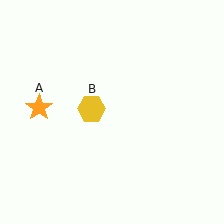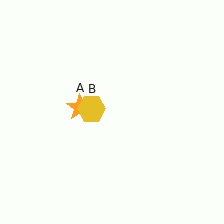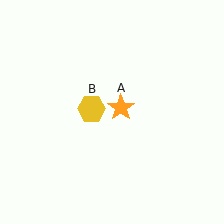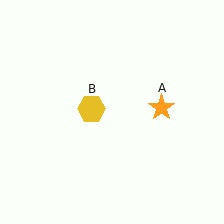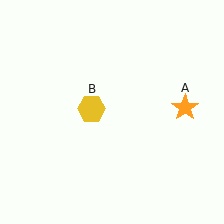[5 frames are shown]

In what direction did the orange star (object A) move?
The orange star (object A) moved right.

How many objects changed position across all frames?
1 object changed position: orange star (object A).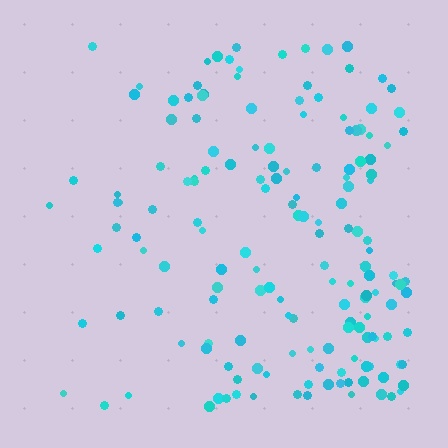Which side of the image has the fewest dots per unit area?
The left.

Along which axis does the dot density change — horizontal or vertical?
Horizontal.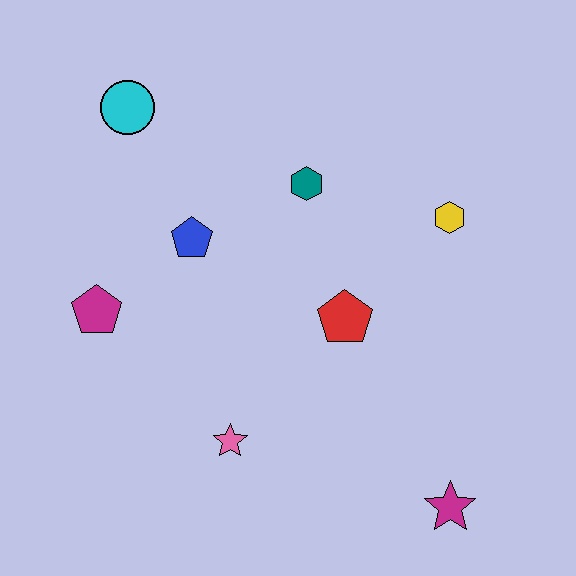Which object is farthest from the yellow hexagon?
The magenta pentagon is farthest from the yellow hexagon.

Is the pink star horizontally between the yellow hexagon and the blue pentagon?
Yes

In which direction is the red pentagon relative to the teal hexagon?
The red pentagon is below the teal hexagon.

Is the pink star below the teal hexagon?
Yes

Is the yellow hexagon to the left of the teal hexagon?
No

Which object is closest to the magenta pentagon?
The blue pentagon is closest to the magenta pentagon.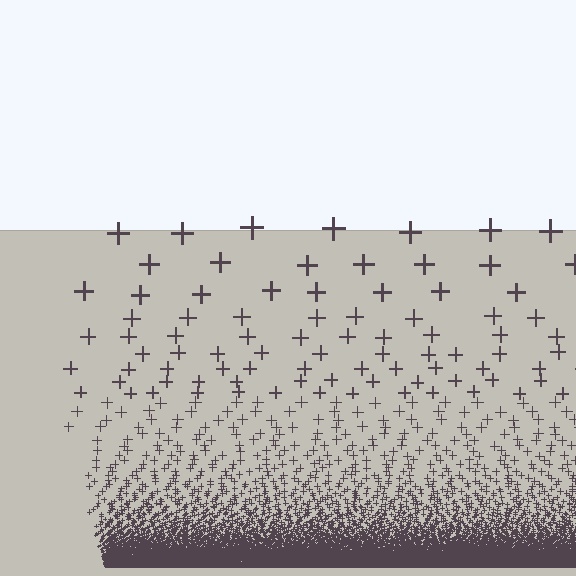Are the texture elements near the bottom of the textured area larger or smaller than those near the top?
Smaller. The gradient is inverted — elements near the bottom are smaller and denser.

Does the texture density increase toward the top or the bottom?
Density increases toward the bottom.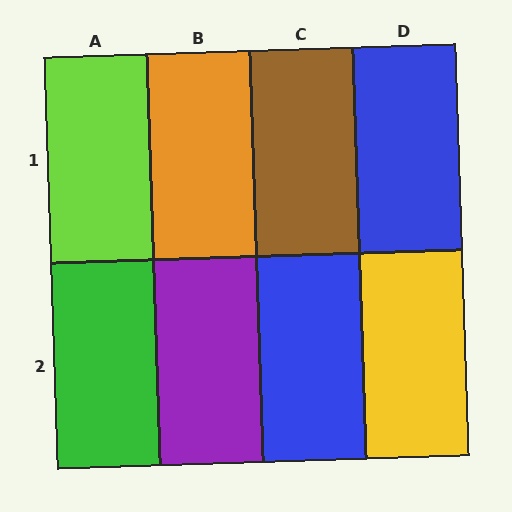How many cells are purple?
1 cell is purple.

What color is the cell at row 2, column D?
Yellow.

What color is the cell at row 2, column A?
Green.